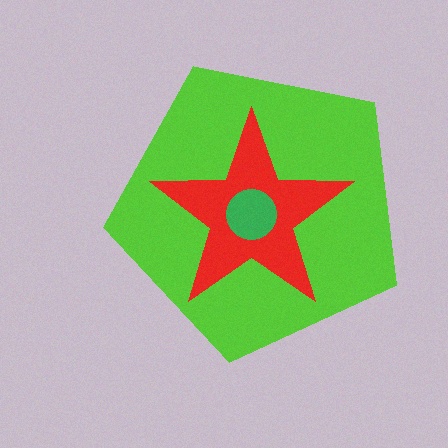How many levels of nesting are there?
3.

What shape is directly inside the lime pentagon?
The red star.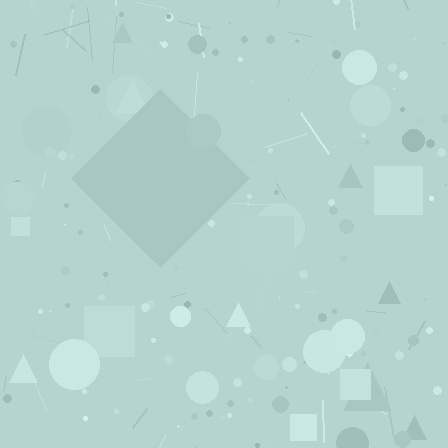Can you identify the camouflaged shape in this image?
The camouflaged shape is a diamond.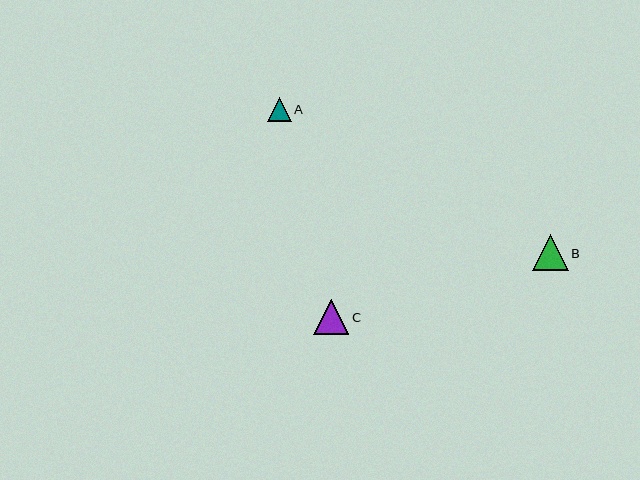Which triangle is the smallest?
Triangle A is the smallest with a size of approximately 24 pixels.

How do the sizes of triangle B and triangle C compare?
Triangle B and triangle C are approximately the same size.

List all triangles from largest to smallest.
From largest to smallest: B, C, A.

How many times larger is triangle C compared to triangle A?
Triangle C is approximately 1.5 times the size of triangle A.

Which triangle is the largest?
Triangle B is the largest with a size of approximately 36 pixels.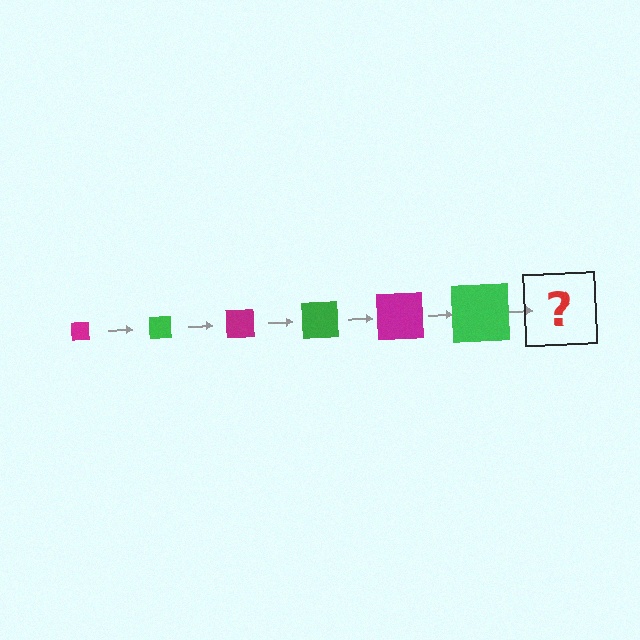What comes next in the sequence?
The next element should be a magenta square, larger than the previous one.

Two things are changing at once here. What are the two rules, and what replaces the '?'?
The two rules are that the square grows larger each step and the color cycles through magenta and green. The '?' should be a magenta square, larger than the previous one.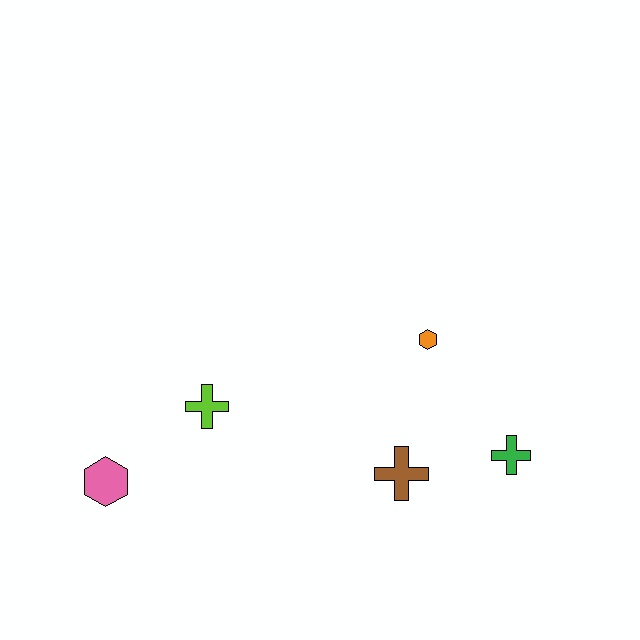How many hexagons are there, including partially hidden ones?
There are 2 hexagons.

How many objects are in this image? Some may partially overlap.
There are 5 objects.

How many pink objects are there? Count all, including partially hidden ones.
There is 1 pink object.